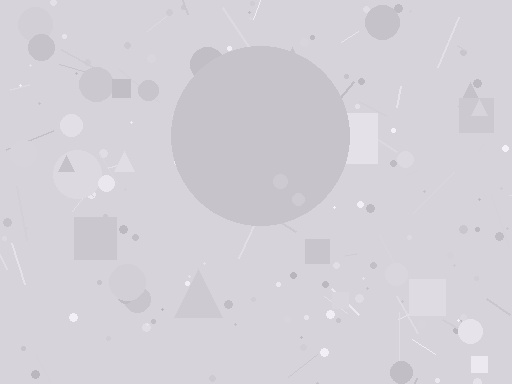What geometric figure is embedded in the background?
A circle is embedded in the background.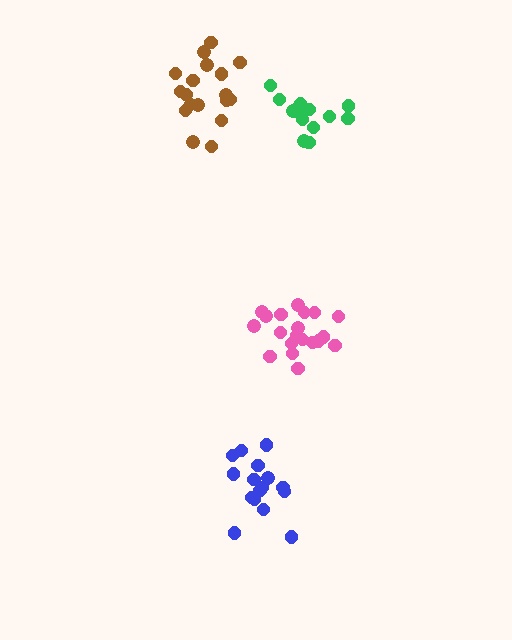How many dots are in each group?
Group 1: 20 dots, Group 2: 15 dots, Group 3: 16 dots, Group 4: 18 dots (69 total).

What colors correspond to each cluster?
The clusters are colored: pink, green, blue, brown.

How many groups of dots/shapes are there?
There are 4 groups.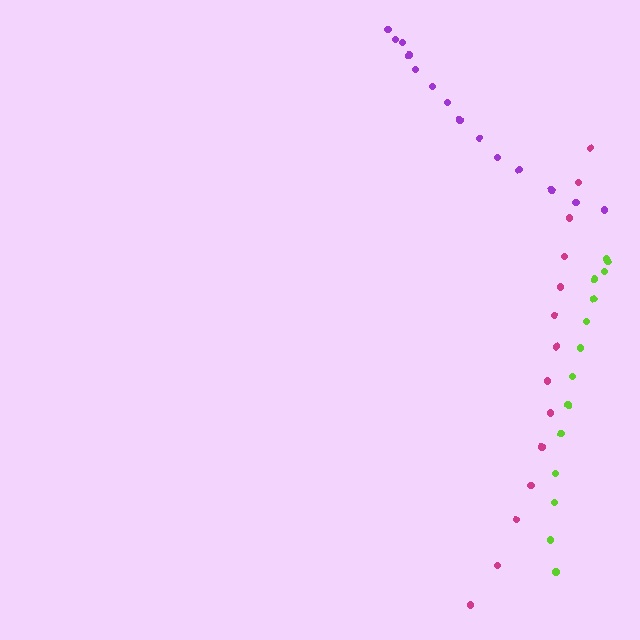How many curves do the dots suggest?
There are 3 distinct paths.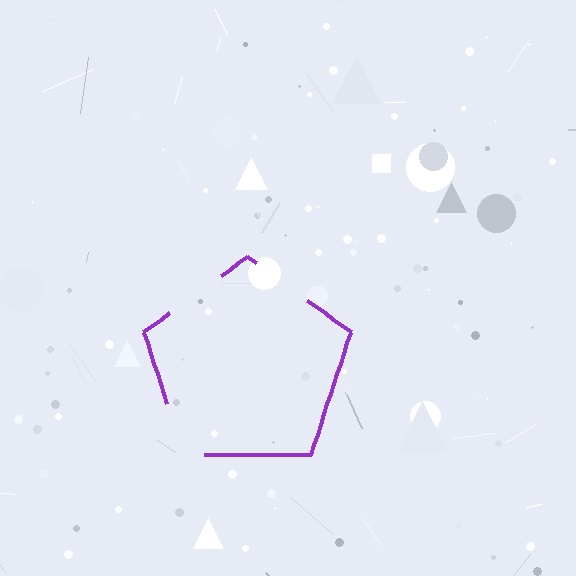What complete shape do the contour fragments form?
The contour fragments form a pentagon.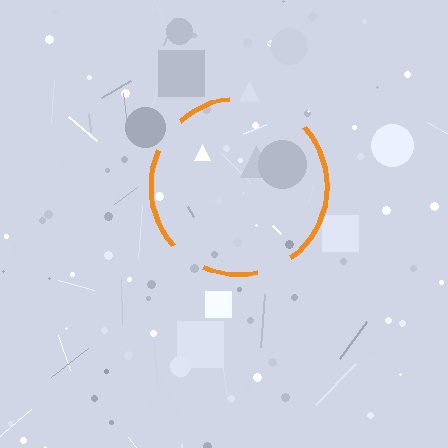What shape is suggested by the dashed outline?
The dashed outline suggests a circle.